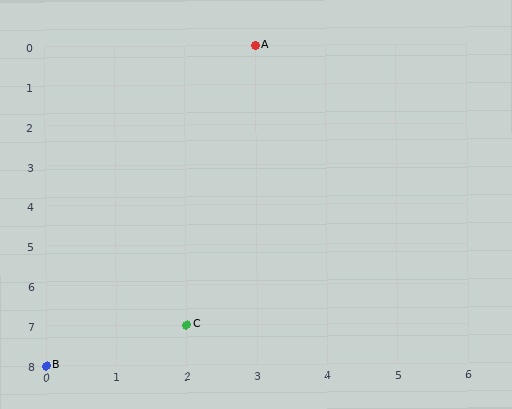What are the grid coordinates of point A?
Point A is at grid coordinates (3, 0).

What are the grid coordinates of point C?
Point C is at grid coordinates (2, 7).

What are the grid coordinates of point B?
Point B is at grid coordinates (0, 8).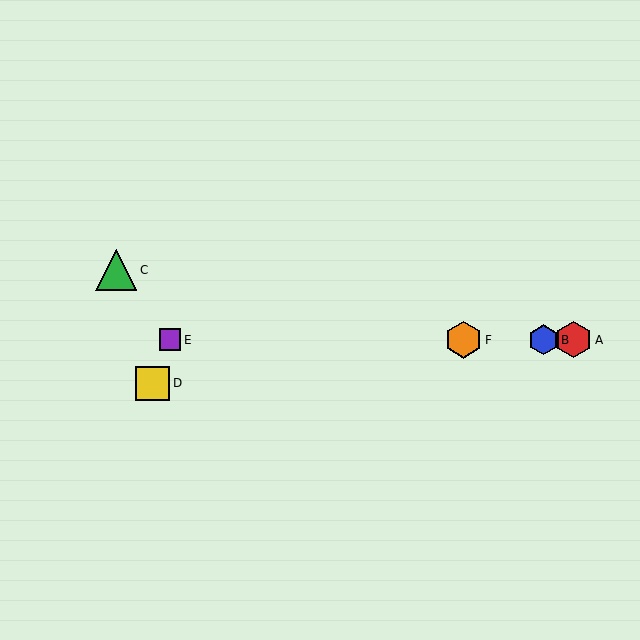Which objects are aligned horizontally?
Objects A, B, E, F are aligned horizontally.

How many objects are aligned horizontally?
4 objects (A, B, E, F) are aligned horizontally.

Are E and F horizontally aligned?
Yes, both are at y≈340.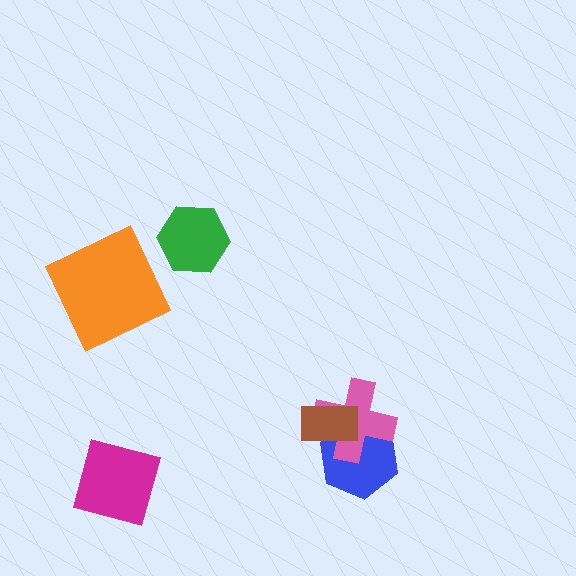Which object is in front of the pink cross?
The brown rectangle is in front of the pink cross.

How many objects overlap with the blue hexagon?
2 objects overlap with the blue hexagon.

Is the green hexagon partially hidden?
No, no other shape covers it.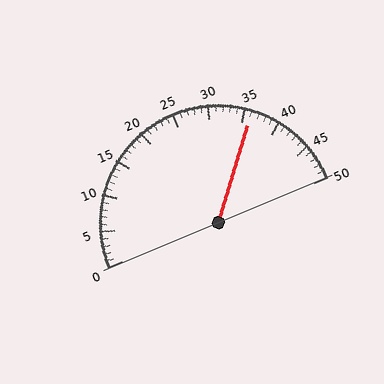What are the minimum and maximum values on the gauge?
The gauge ranges from 0 to 50.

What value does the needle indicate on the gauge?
The needle indicates approximately 36.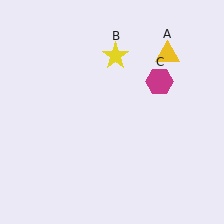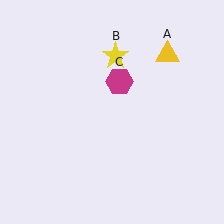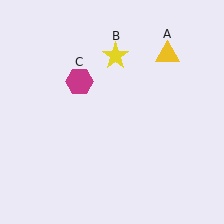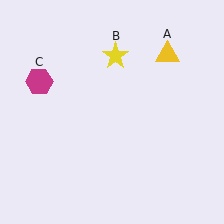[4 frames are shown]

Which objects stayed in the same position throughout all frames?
Yellow triangle (object A) and yellow star (object B) remained stationary.